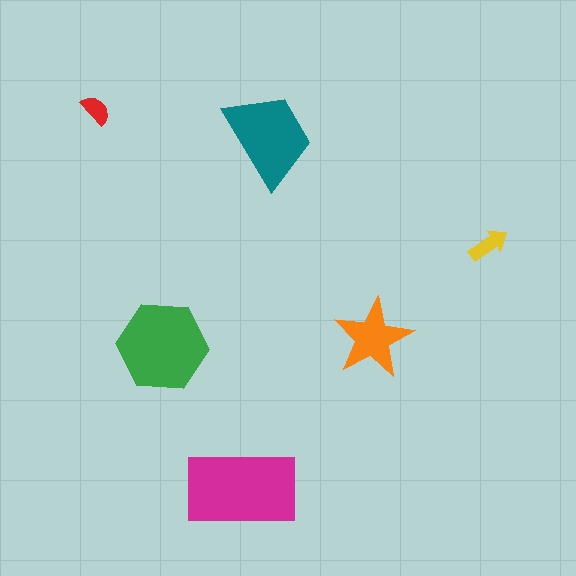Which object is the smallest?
The red semicircle.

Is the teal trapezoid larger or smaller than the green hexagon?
Smaller.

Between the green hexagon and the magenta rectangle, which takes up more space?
The magenta rectangle.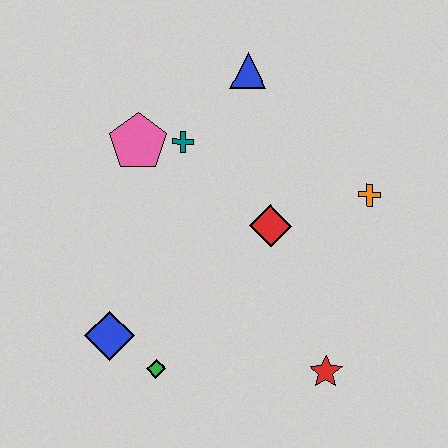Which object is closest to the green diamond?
The blue diamond is closest to the green diamond.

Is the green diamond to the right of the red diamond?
No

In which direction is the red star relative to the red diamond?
The red star is below the red diamond.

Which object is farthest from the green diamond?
The blue triangle is farthest from the green diamond.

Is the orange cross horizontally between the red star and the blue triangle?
No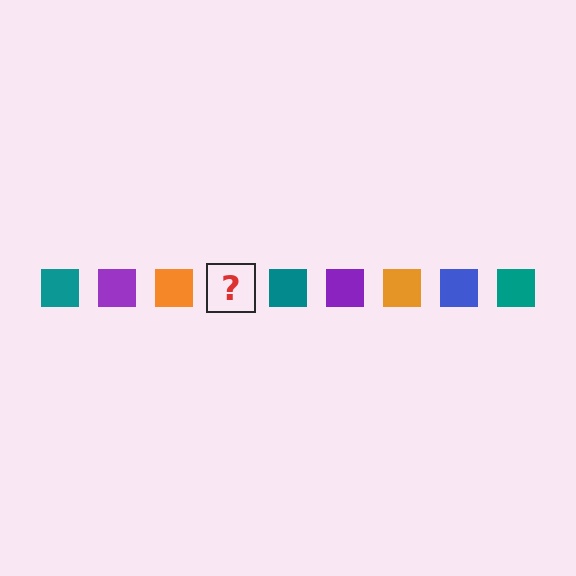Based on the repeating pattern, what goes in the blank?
The blank should be a blue square.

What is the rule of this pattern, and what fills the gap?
The rule is that the pattern cycles through teal, purple, orange, blue squares. The gap should be filled with a blue square.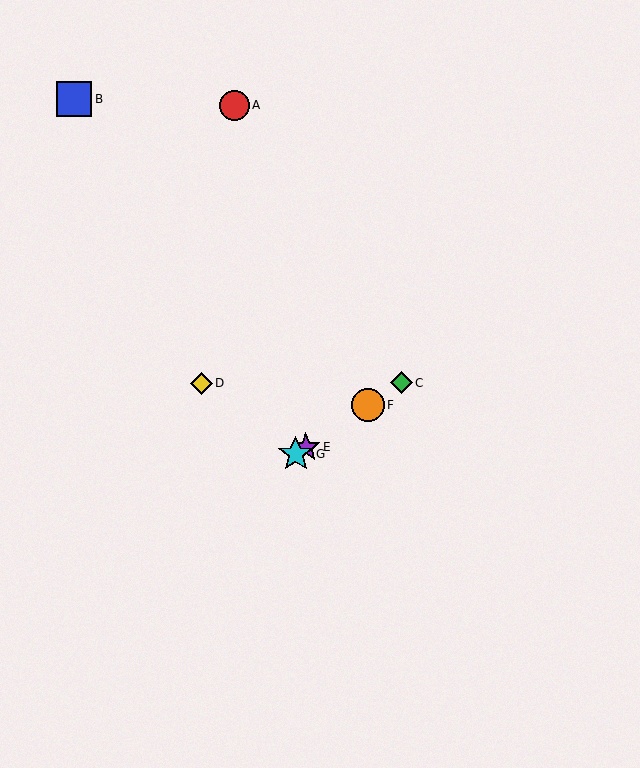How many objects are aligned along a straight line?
4 objects (C, E, F, G) are aligned along a straight line.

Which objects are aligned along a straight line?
Objects C, E, F, G are aligned along a straight line.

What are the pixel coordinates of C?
Object C is at (401, 383).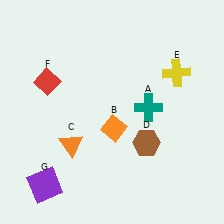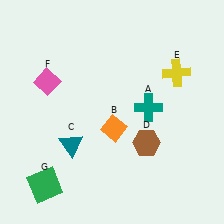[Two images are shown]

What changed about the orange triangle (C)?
In Image 1, C is orange. In Image 2, it changed to teal.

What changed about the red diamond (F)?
In Image 1, F is red. In Image 2, it changed to pink.